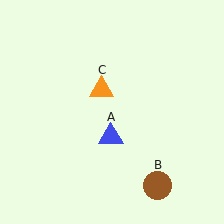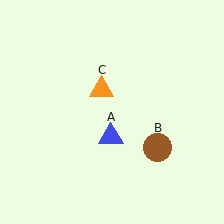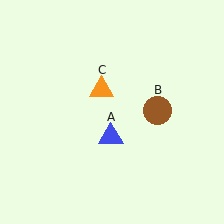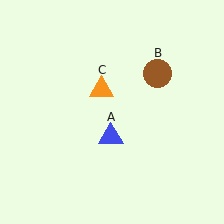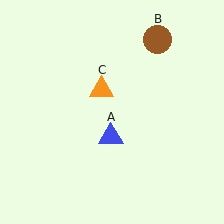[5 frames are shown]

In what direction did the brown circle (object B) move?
The brown circle (object B) moved up.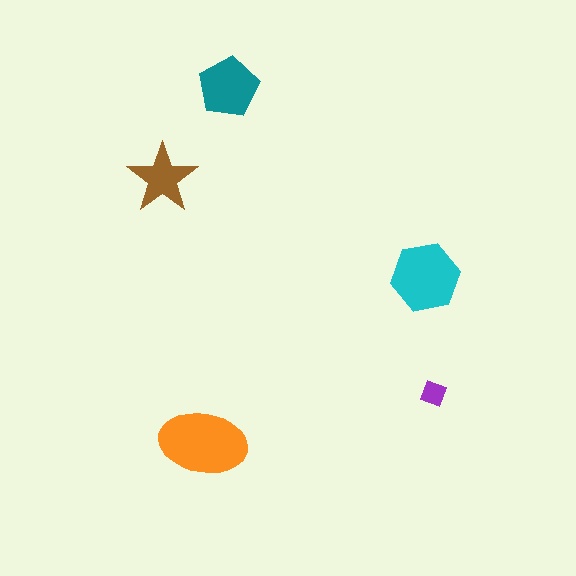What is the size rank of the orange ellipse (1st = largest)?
1st.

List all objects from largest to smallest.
The orange ellipse, the cyan hexagon, the teal pentagon, the brown star, the purple diamond.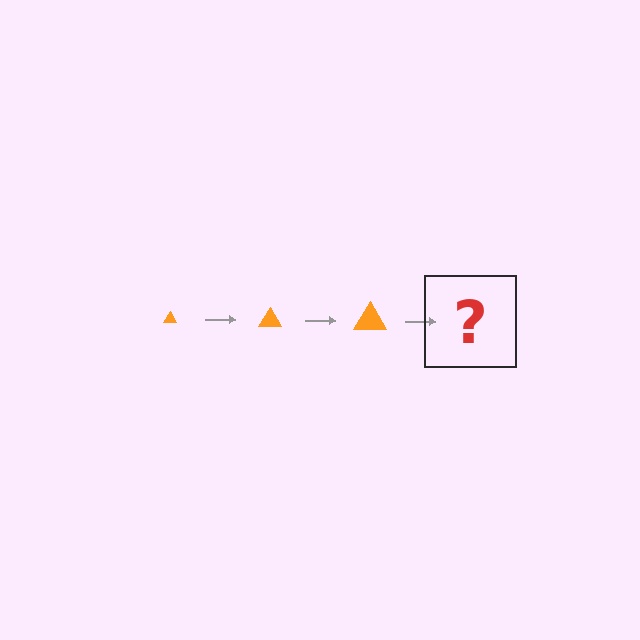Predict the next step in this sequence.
The next step is an orange triangle, larger than the previous one.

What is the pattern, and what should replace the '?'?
The pattern is that the triangle gets progressively larger each step. The '?' should be an orange triangle, larger than the previous one.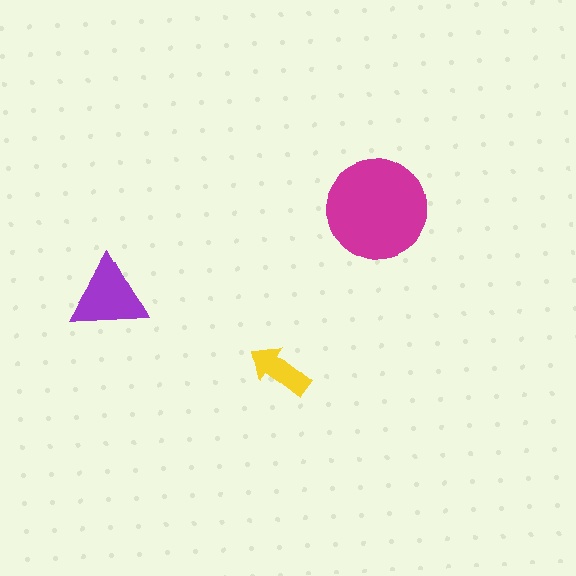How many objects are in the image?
There are 3 objects in the image.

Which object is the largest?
The magenta circle.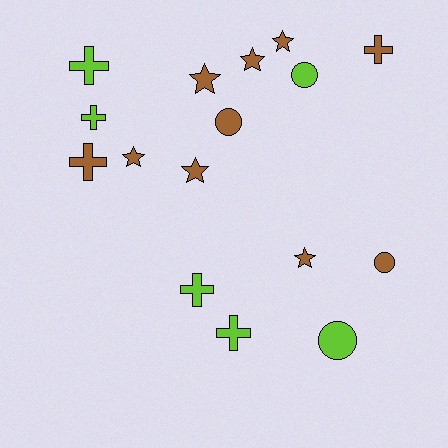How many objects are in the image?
There are 16 objects.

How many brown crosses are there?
There are 2 brown crosses.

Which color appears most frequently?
Brown, with 10 objects.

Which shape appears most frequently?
Star, with 6 objects.